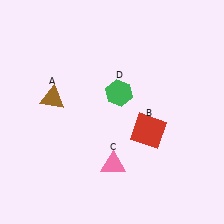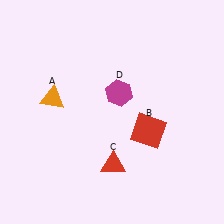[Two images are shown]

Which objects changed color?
A changed from brown to orange. C changed from pink to red. D changed from green to magenta.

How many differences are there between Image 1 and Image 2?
There are 3 differences between the two images.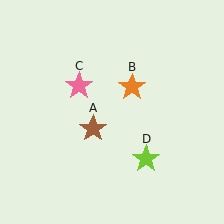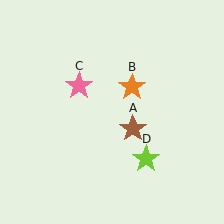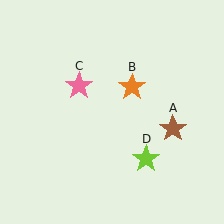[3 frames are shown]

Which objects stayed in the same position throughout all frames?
Orange star (object B) and pink star (object C) and lime star (object D) remained stationary.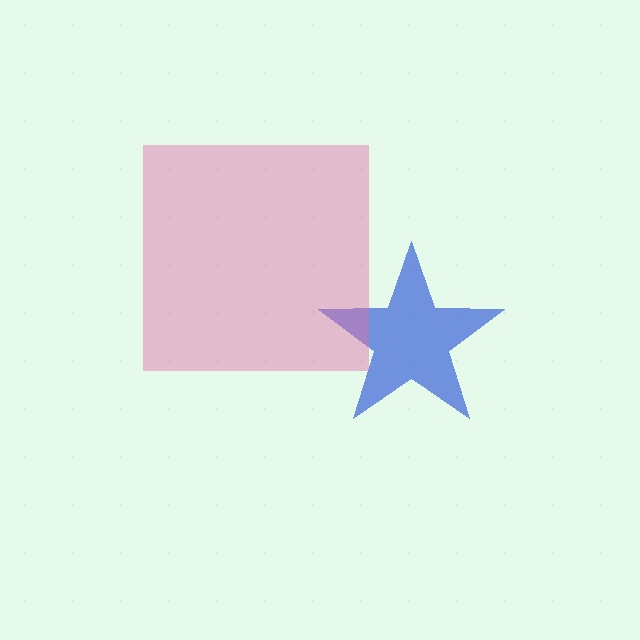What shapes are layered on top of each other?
The layered shapes are: a blue star, a pink square.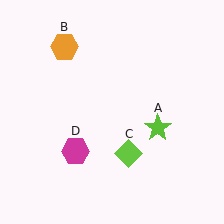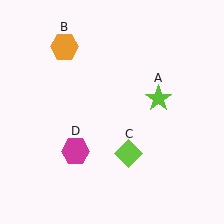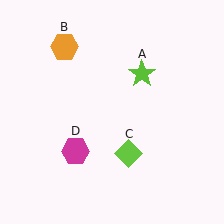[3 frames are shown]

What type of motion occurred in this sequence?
The lime star (object A) rotated counterclockwise around the center of the scene.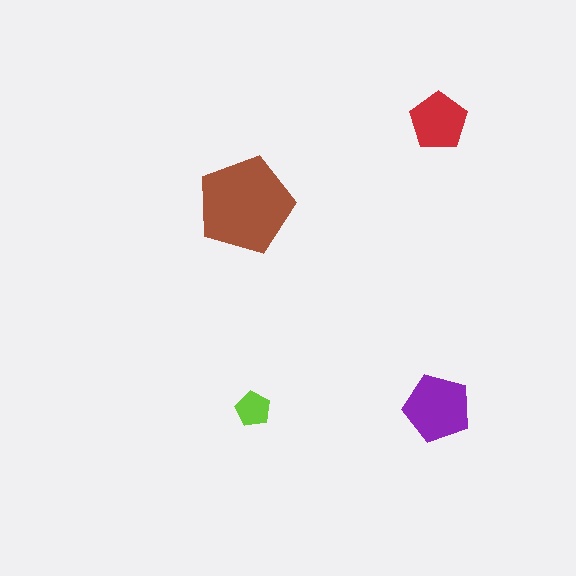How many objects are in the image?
There are 4 objects in the image.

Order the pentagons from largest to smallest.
the brown one, the purple one, the red one, the lime one.